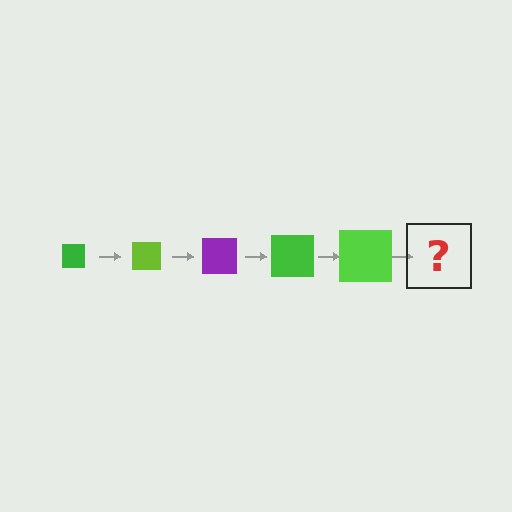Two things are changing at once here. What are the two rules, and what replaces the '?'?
The two rules are that the square grows larger each step and the color cycles through green, lime, and purple. The '?' should be a purple square, larger than the previous one.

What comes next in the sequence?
The next element should be a purple square, larger than the previous one.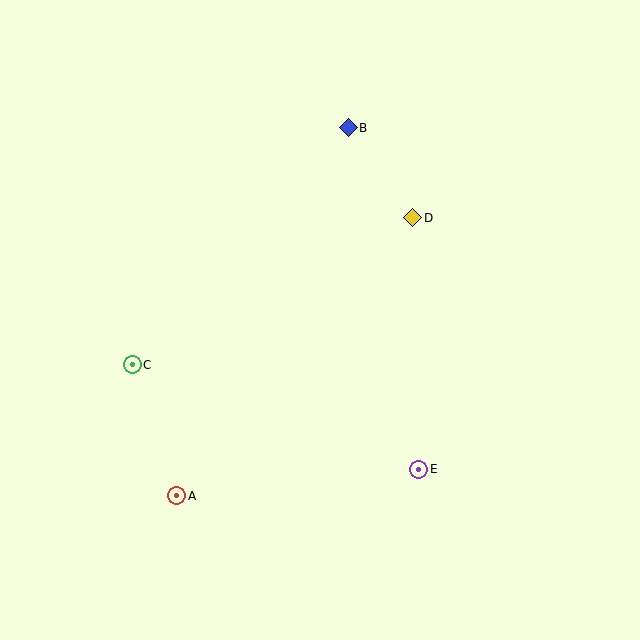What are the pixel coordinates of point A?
Point A is at (177, 496).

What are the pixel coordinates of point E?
Point E is at (419, 469).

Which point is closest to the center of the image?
Point D at (413, 218) is closest to the center.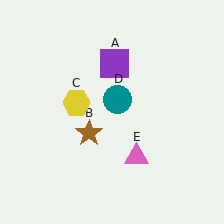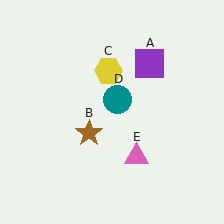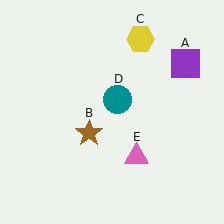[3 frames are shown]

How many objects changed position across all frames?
2 objects changed position: purple square (object A), yellow hexagon (object C).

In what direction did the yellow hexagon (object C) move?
The yellow hexagon (object C) moved up and to the right.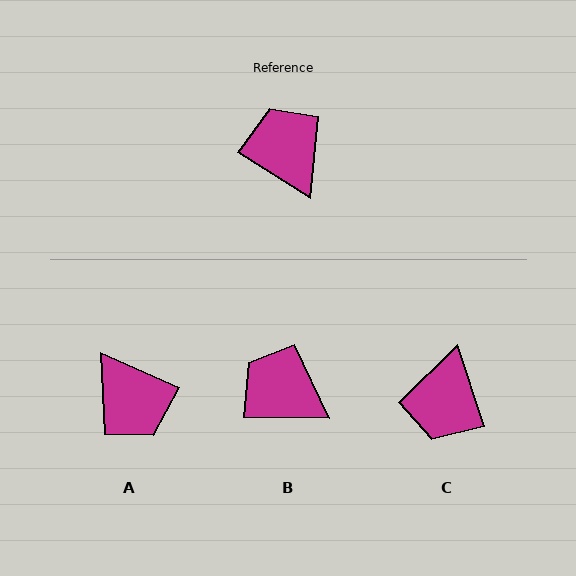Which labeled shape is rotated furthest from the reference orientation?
A, about 172 degrees away.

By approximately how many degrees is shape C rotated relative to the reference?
Approximately 140 degrees counter-clockwise.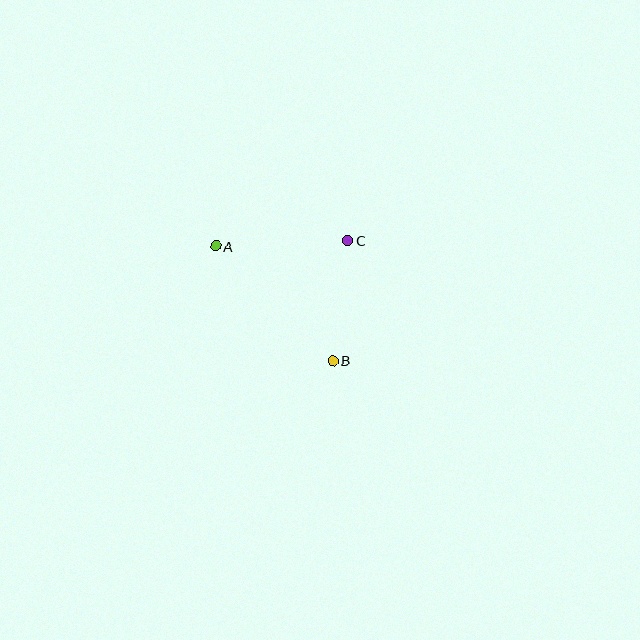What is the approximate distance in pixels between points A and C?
The distance between A and C is approximately 132 pixels.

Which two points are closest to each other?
Points B and C are closest to each other.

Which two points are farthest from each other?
Points A and B are farthest from each other.